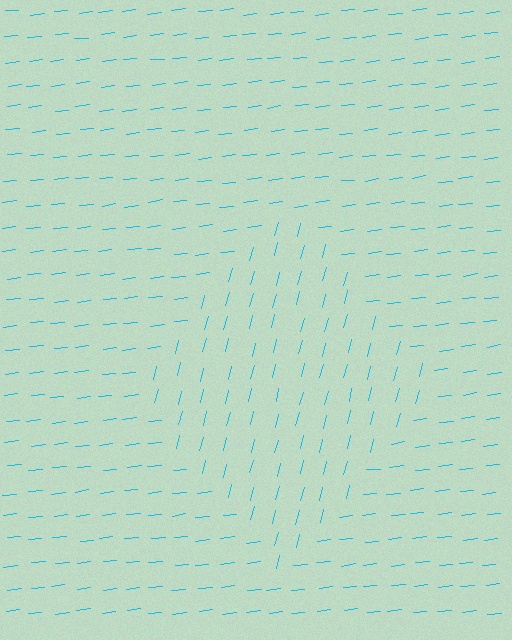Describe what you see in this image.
The image is filled with small cyan line segments. A diamond region in the image has lines oriented differently from the surrounding lines, creating a visible texture boundary.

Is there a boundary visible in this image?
Yes, there is a texture boundary formed by a change in line orientation.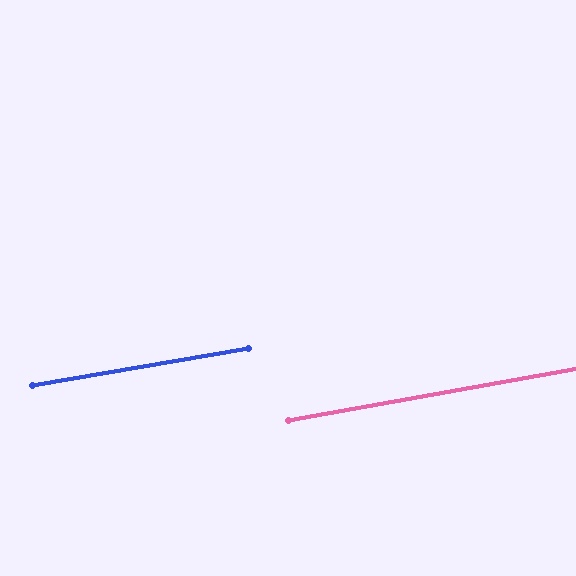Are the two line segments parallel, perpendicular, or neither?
Parallel — their directions differ by only 0.4°.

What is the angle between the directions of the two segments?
Approximately 0 degrees.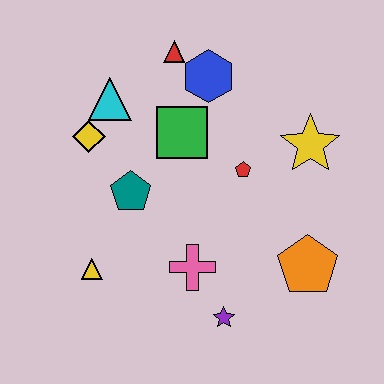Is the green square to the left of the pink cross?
Yes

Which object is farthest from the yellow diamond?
The orange pentagon is farthest from the yellow diamond.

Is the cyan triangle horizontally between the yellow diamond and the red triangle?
Yes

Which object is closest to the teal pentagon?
The yellow diamond is closest to the teal pentagon.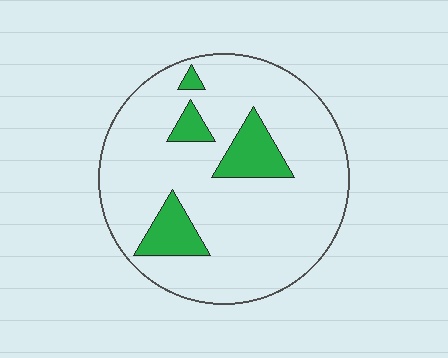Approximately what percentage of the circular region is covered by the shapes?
Approximately 15%.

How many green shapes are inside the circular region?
4.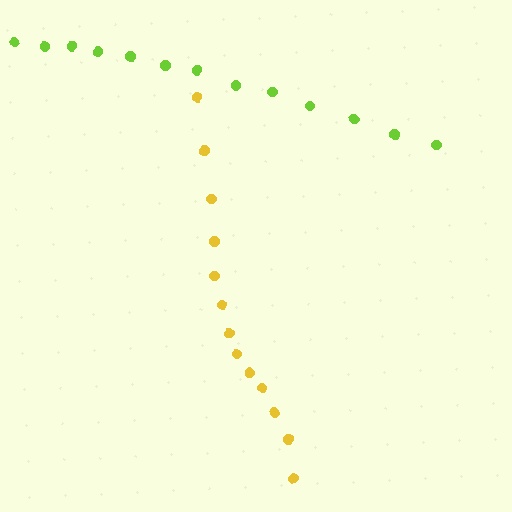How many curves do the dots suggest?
There are 2 distinct paths.